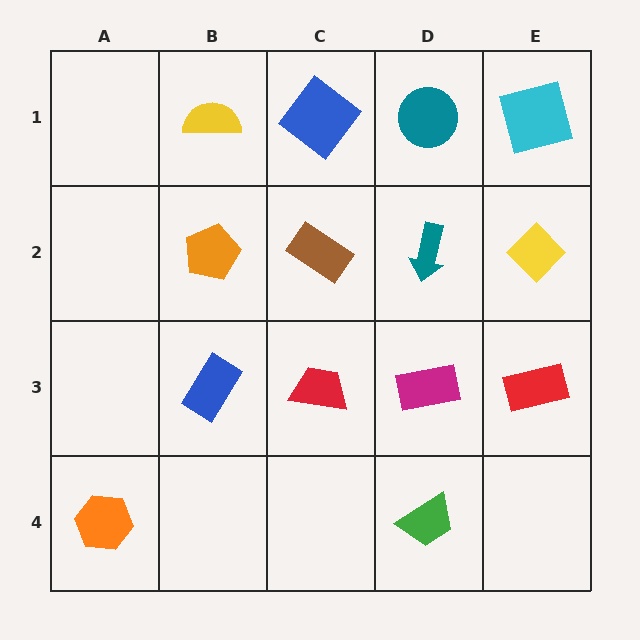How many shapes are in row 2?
4 shapes.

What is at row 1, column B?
A yellow semicircle.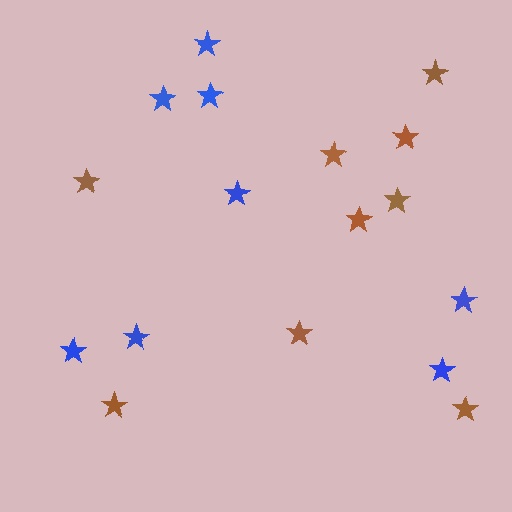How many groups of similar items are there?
There are 2 groups: one group of brown stars (9) and one group of blue stars (8).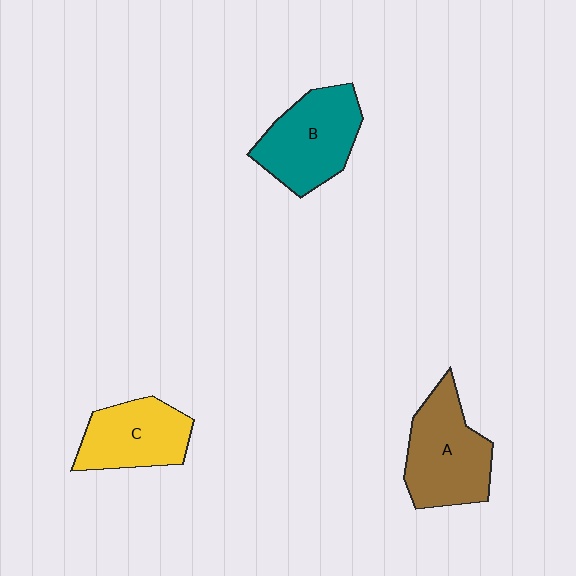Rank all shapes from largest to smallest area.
From largest to smallest: A (brown), B (teal), C (yellow).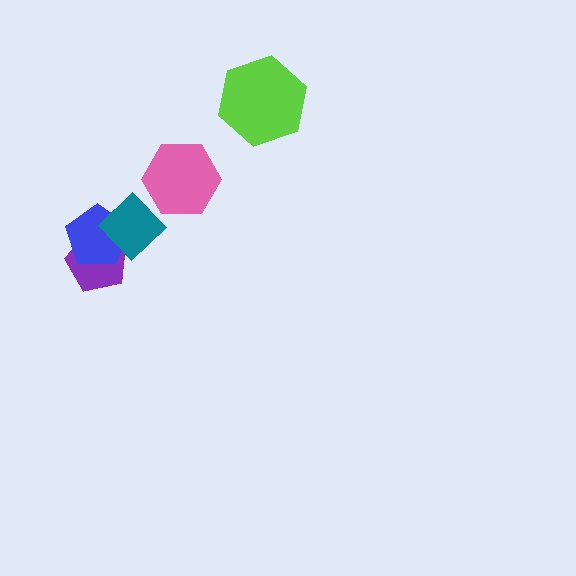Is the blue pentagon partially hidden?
Yes, it is partially covered by another shape.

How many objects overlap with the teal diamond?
2 objects overlap with the teal diamond.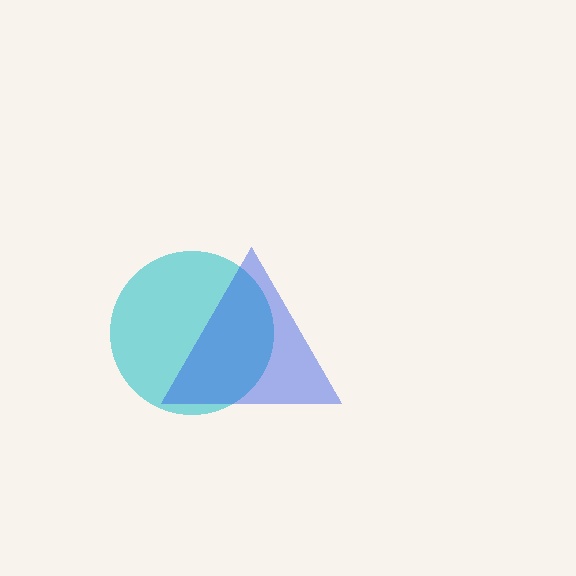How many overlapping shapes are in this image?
There are 2 overlapping shapes in the image.